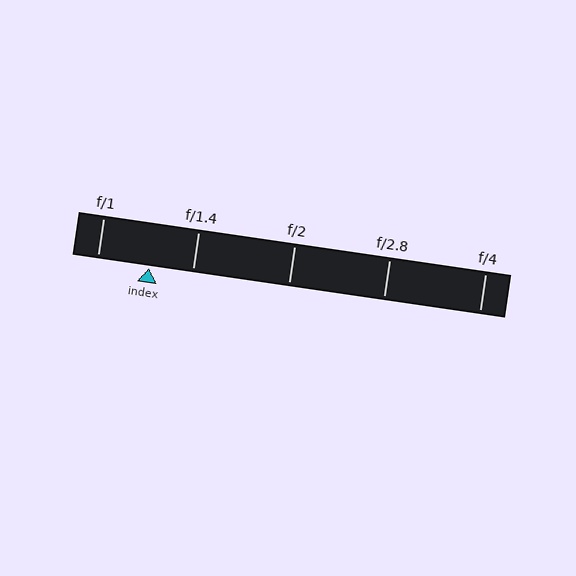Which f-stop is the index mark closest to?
The index mark is closest to f/1.4.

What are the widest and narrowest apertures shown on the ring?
The widest aperture shown is f/1 and the narrowest is f/4.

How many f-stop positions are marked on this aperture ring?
There are 5 f-stop positions marked.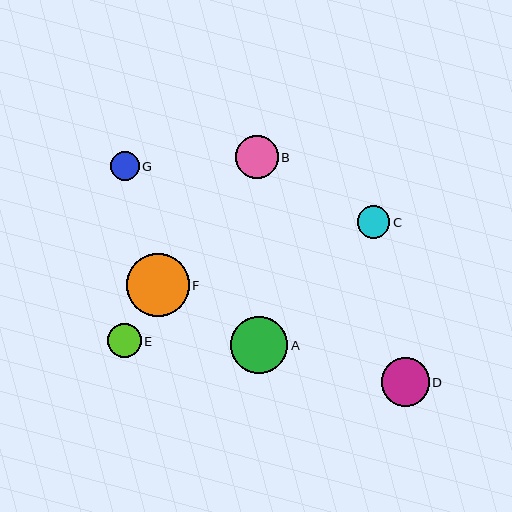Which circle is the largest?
Circle F is the largest with a size of approximately 63 pixels.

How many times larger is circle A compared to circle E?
Circle A is approximately 1.7 times the size of circle E.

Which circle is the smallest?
Circle G is the smallest with a size of approximately 29 pixels.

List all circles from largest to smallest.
From largest to smallest: F, A, D, B, E, C, G.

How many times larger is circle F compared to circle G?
Circle F is approximately 2.2 times the size of circle G.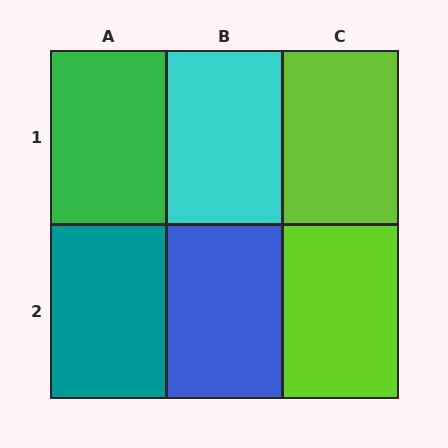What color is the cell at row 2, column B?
Blue.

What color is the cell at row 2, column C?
Lime.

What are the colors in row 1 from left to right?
Green, cyan, lime.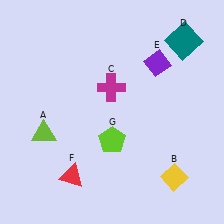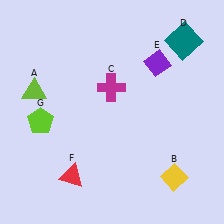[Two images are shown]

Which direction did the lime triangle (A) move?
The lime triangle (A) moved up.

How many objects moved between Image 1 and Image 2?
2 objects moved between the two images.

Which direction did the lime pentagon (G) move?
The lime pentagon (G) moved left.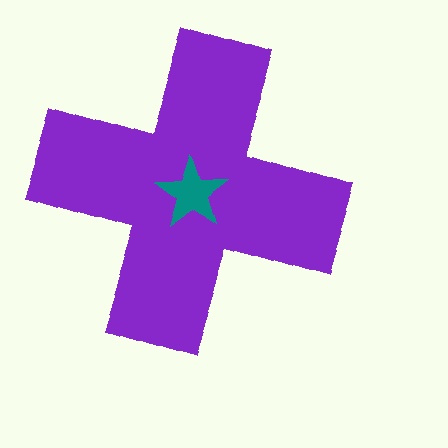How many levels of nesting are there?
2.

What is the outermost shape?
The purple cross.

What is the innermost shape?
The teal star.